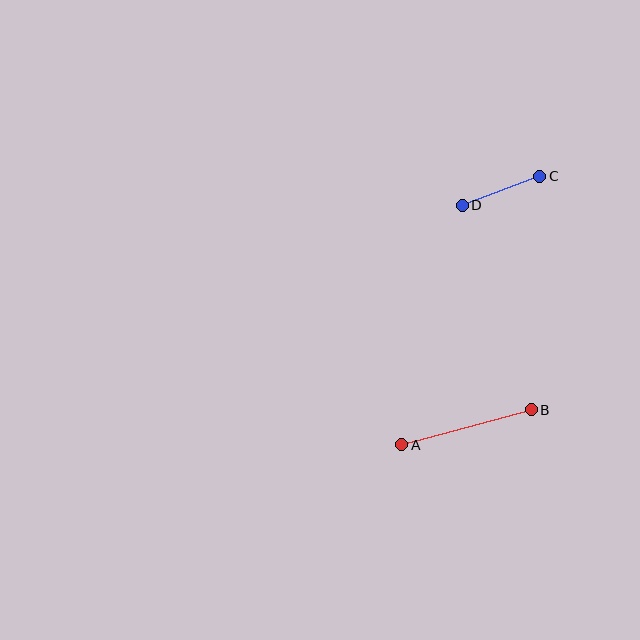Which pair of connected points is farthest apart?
Points A and B are farthest apart.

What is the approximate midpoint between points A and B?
The midpoint is at approximately (466, 427) pixels.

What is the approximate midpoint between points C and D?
The midpoint is at approximately (501, 191) pixels.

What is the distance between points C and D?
The distance is approximately 83 pixels.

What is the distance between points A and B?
The distance is approximately 134 pixels.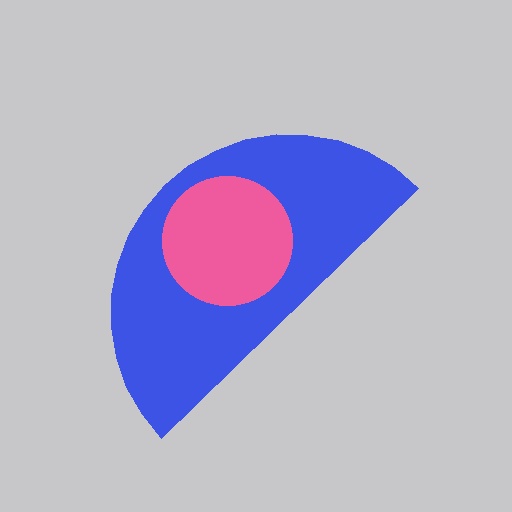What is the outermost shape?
The blue semicircle.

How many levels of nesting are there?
2.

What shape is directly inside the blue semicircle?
The pink circle.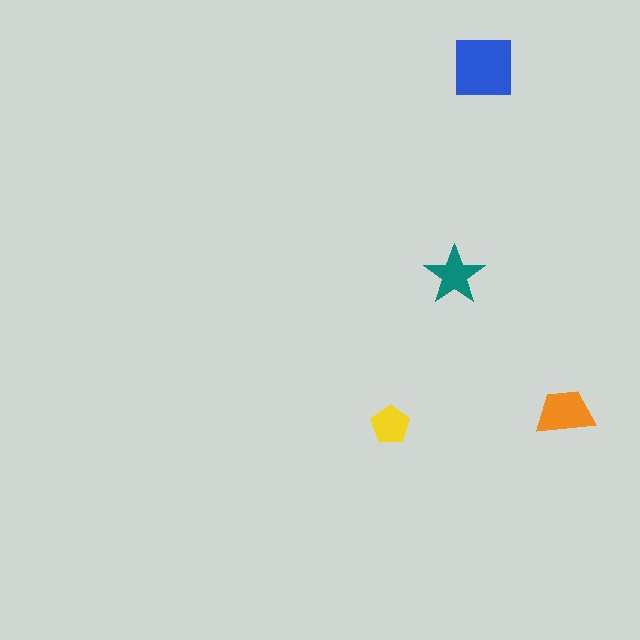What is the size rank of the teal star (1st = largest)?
3rd.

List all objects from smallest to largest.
The yellow pentagon, the teal star, the orange trapezoid, the blue square.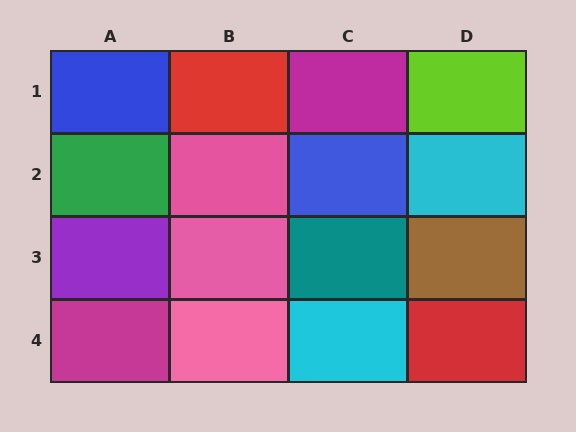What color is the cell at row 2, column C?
Blue.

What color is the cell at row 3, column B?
Pink.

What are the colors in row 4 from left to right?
Magenta, pink, cyan, red.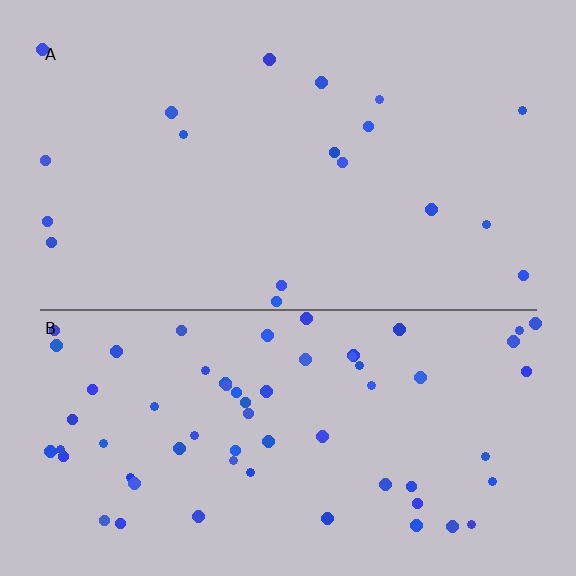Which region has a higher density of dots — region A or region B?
B (the bottom).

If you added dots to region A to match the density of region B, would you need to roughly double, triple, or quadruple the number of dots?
Approximately triple.